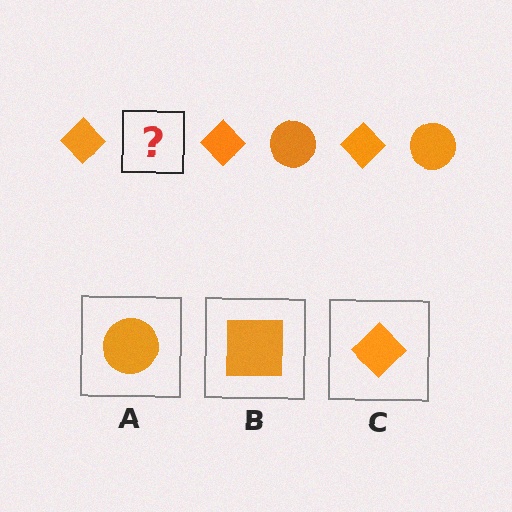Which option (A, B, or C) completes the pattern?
A.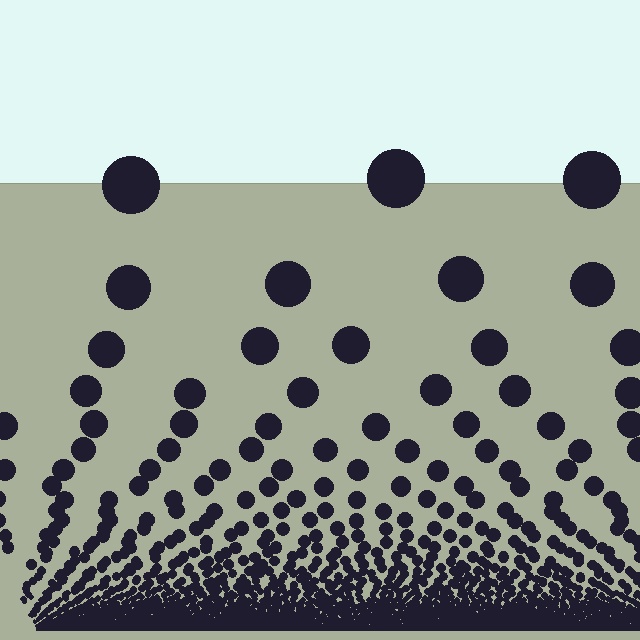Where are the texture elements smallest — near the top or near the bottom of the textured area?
Near the bottom.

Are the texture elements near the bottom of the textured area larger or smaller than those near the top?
Smaller. The gradient is inverted — elements near the bottom are smaller and denser.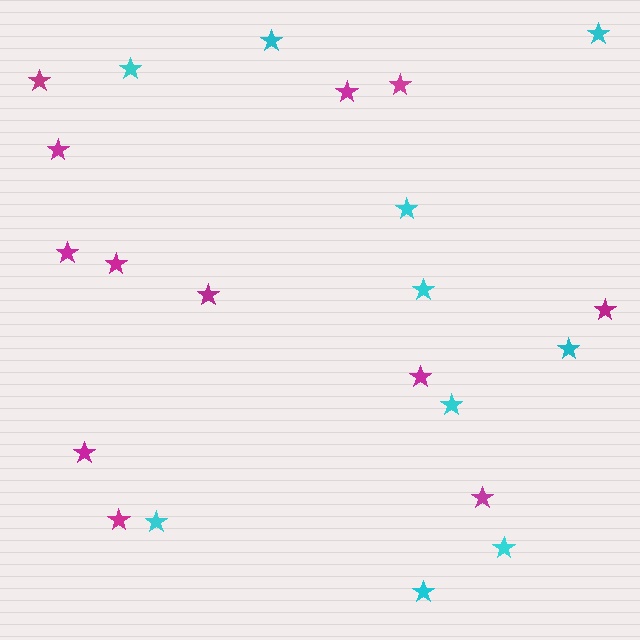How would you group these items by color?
There are 2 groups: one group of cyan stars (10) and one group of magenta stars (12).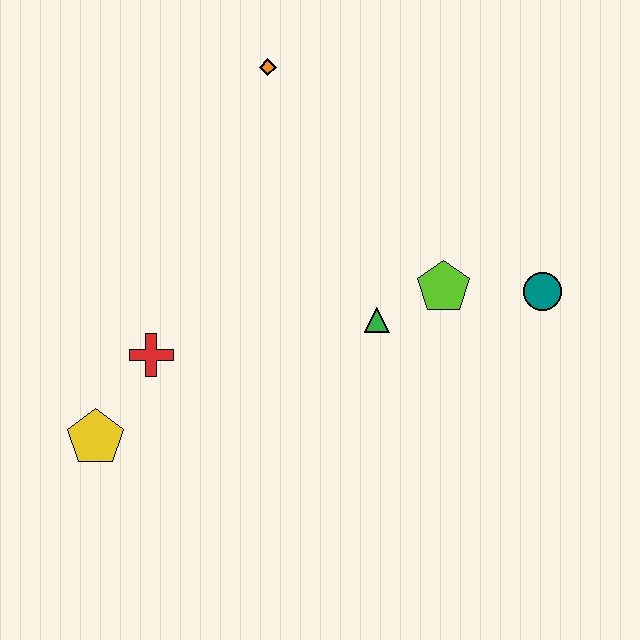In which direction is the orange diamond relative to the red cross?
The orange diamond is above the red cross.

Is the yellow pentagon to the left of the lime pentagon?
Yes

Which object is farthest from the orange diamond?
The yellow pentagon is farthest from the orange diamond.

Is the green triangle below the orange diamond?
Yes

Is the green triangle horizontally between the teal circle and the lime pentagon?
No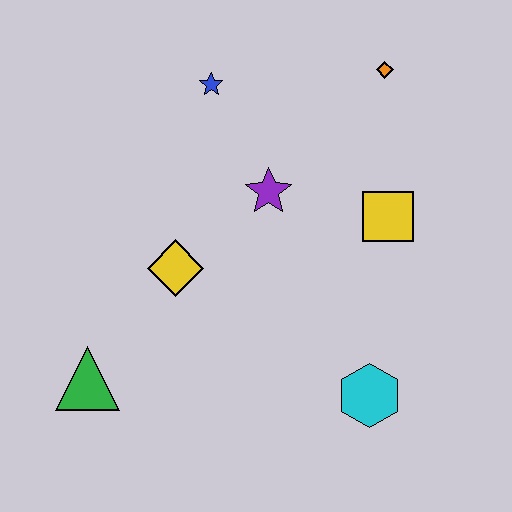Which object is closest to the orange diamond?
The yellow square is closest to the orange diamond.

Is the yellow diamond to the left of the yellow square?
Yes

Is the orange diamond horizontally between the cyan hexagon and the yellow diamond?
No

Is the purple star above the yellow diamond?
Yes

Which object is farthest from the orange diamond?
The green triangle is farthest from the orange diamond.